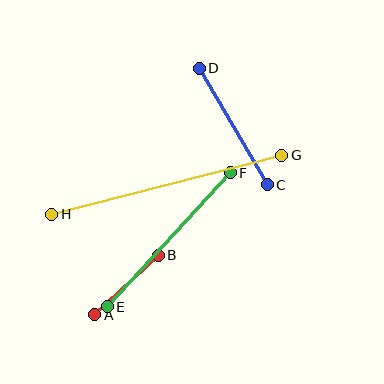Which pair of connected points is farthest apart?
Points G and H are farthest apart.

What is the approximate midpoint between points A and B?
The midpoint is at approximately (127, 285) pixels.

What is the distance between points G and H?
The distance is approximately 237 pixels.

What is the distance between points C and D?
The distance is approximately 135 pixels.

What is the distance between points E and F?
The distance is approximately 182 pixels.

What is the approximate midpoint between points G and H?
The midpoint is at approximately (167, 185) pixels.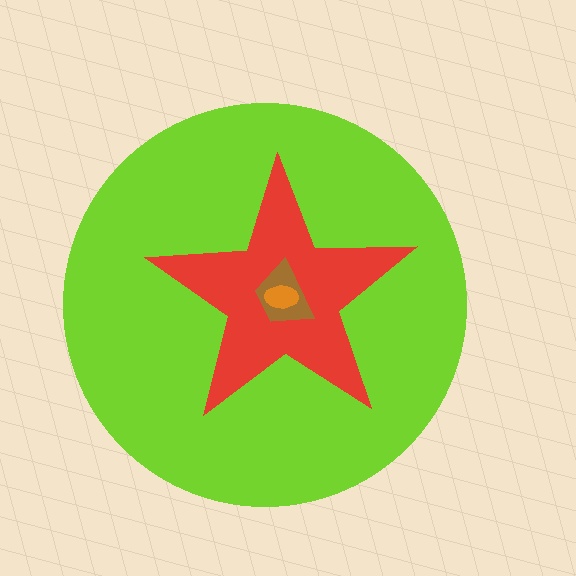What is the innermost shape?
The orange ellipse.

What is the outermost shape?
The lime circle.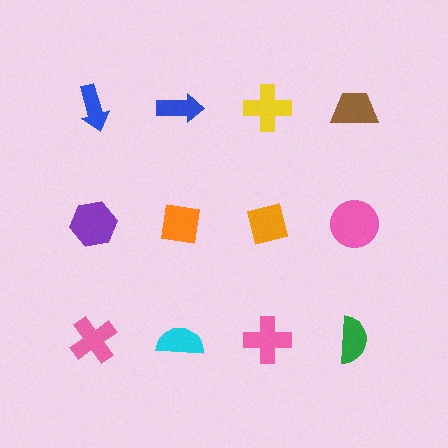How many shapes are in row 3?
4 shapes.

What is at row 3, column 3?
A pink cross.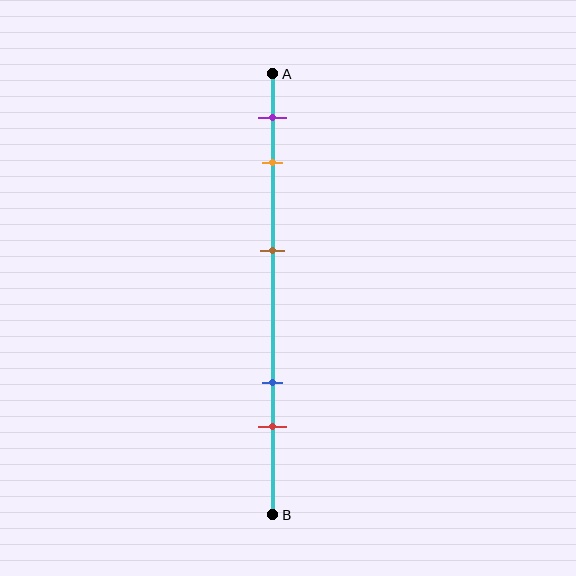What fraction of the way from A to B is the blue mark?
The blue mark is approximately 70% (0.7) of the way from A to B.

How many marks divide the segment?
There are 5 marks dividing the segment.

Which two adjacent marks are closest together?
The purple and orange marks are the closest adjacent pair.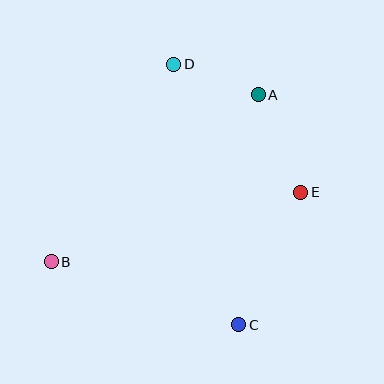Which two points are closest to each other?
Points A and D are closest to each other.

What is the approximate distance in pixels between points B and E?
The distance between B and E is approximately 259 pixels.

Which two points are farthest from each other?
Points C and D are farthest from each other.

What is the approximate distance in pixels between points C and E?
The distance between C and E is approximately 146 pixels.